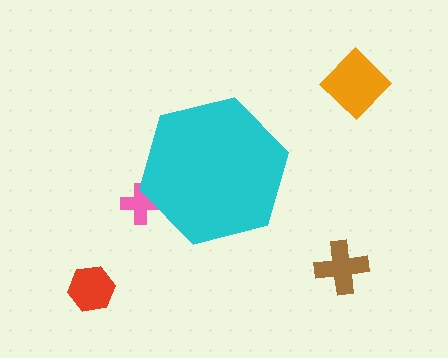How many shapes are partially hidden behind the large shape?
1 shape is partially hidden.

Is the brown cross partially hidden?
No, the brown cross is fully visible.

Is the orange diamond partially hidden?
No, the orange diamond is fully visible.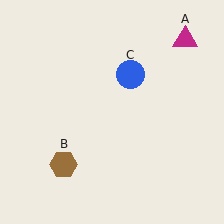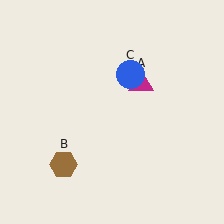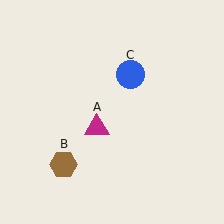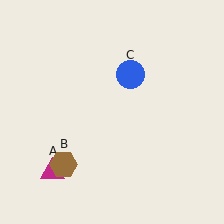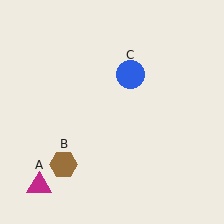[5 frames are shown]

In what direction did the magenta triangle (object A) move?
The magenta triangle (object A) moved down and to the left.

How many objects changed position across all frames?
1 object changed position: magenta triangle (object A).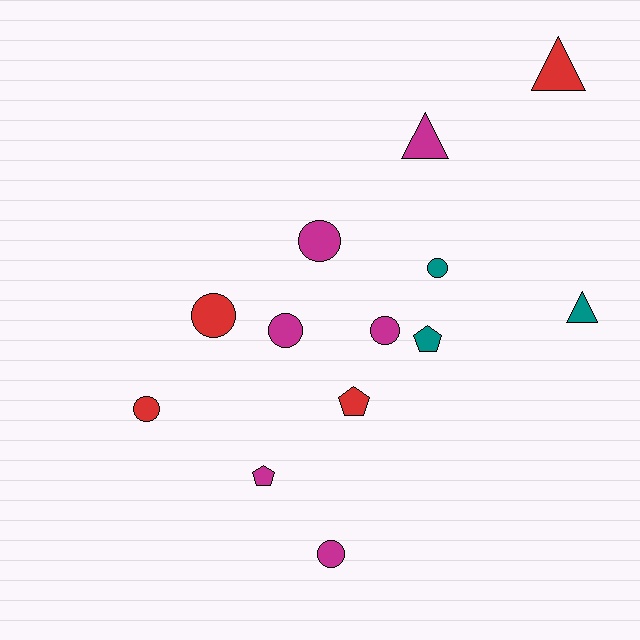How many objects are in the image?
There are 13 objects.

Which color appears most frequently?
Magenta, with 6 objects.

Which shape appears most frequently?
Circle, with 7 objects.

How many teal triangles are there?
There is 1 teal triangle.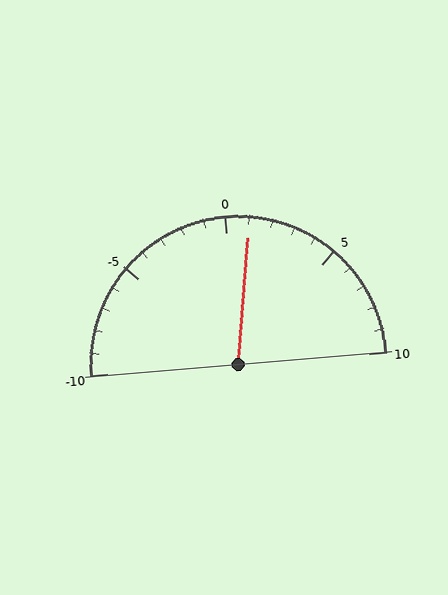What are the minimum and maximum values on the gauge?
The gauge ranges from -10 to 10.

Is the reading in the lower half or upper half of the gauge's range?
The reading is in the upper half of the range (-10 to 10).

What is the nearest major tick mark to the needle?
The nearest major tick mark is 0.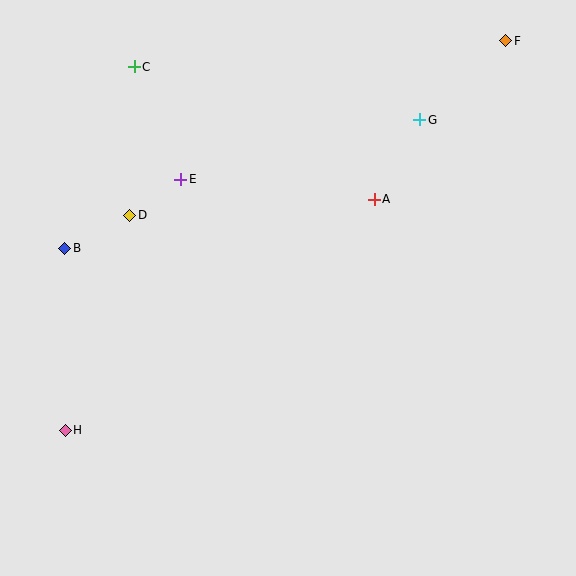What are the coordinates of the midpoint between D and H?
The midpoint between D and H is at (97, 323).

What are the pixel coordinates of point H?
Point H is at (65, 430).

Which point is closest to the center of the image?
Point A at (374, 199) is closest to the center.